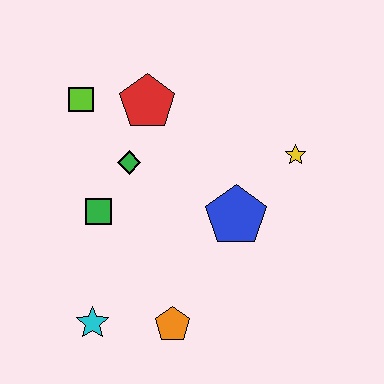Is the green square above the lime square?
No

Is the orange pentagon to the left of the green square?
No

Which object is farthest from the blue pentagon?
The lime square is farthest from the blue pentagon.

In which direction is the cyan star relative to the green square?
The cyan star is below the green square.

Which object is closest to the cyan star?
The orange pentagon is closest to the cyan star.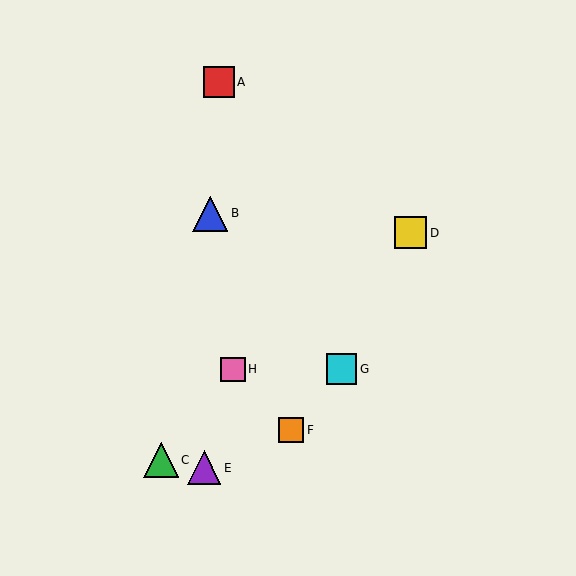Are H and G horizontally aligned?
Yes, both are at y≈369.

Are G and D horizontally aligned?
No, G is at y≈369 and D is at y≈233.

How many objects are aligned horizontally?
2 objects (G, H) are aligned horizontally.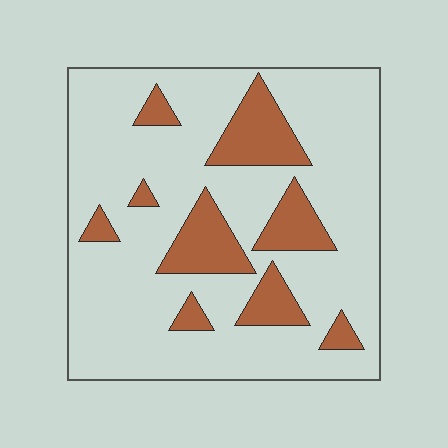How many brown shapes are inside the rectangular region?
9.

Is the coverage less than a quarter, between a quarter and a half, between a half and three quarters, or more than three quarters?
Less than a quarter.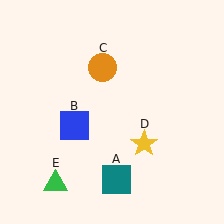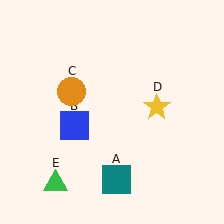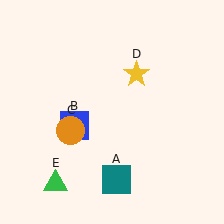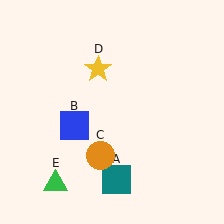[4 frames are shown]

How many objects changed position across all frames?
2 objects changed position: orange circle (object C), yellow star (object D).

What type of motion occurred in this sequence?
The orange circle (object C), yellow star (object D) rotated counterclockwise around the center of the scene.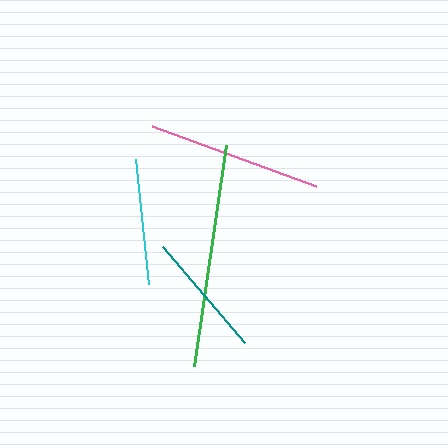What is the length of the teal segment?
The teal segment is approximately 126 pixels long.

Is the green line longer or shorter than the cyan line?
The green line is longer than the cyan line.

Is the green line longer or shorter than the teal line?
The green line is longer than the teal line.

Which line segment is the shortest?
The cyan line is the shortest at approximately 125 pixels.